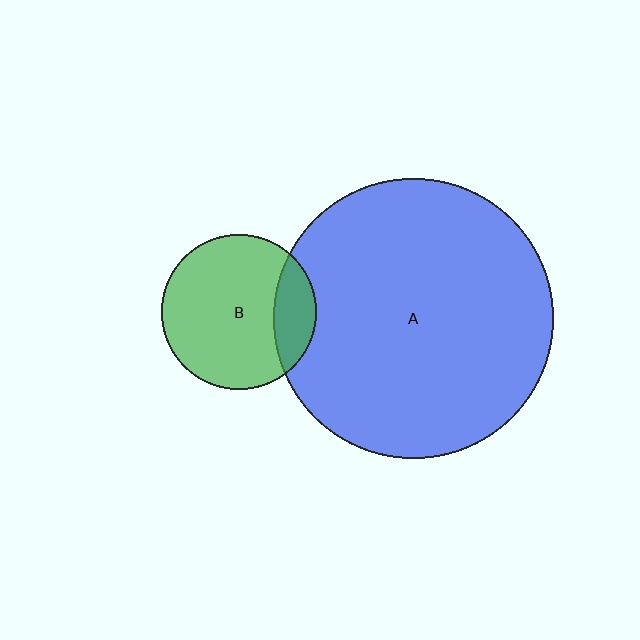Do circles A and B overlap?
Yes.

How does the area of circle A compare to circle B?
Approximately 3.3 times.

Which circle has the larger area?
Circle A (blue).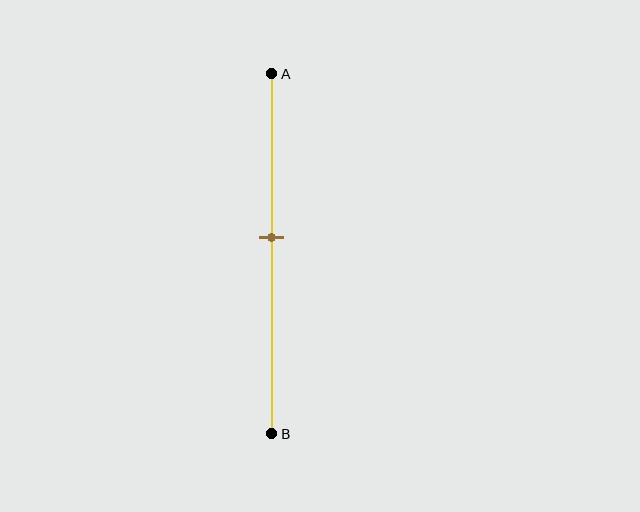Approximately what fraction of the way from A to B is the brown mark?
The brown mark is approximately 45% of the way from A to B.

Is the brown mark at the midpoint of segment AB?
No, the mark is at about 45% from A, not at the 50% midpoint.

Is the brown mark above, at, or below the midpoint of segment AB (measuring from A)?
The brown mark is above the midpoint of segment AB.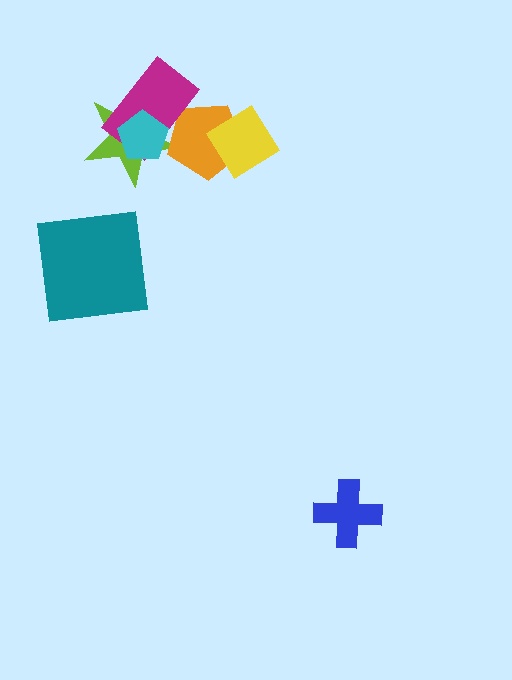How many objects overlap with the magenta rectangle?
3 objects overlap with the magenta rectangle.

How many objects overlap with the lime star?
3 objects overlap with the lime star.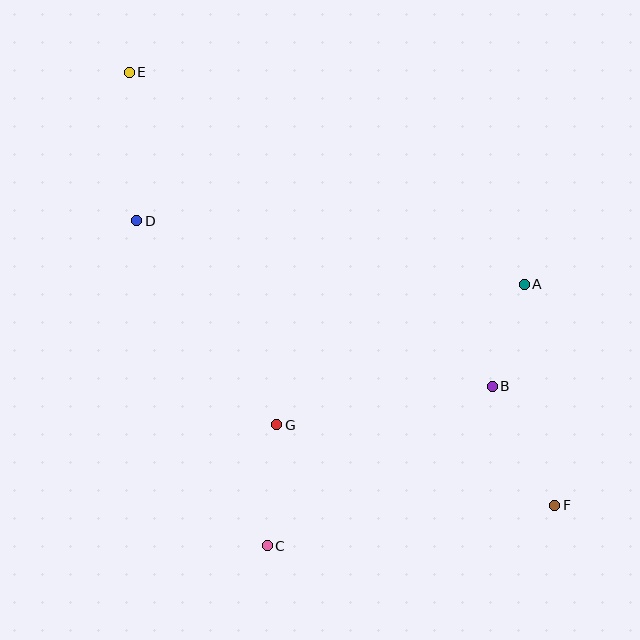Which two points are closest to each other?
Points A and B are closest to each other.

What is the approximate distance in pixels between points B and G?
The distance between B and G is approximately 219 pixels.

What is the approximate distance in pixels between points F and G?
The distance between F and G is approximately 289 pixels.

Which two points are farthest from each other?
Points E and F are farthest from each other.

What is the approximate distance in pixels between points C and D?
The distance between C and D is approximately 350 pixels.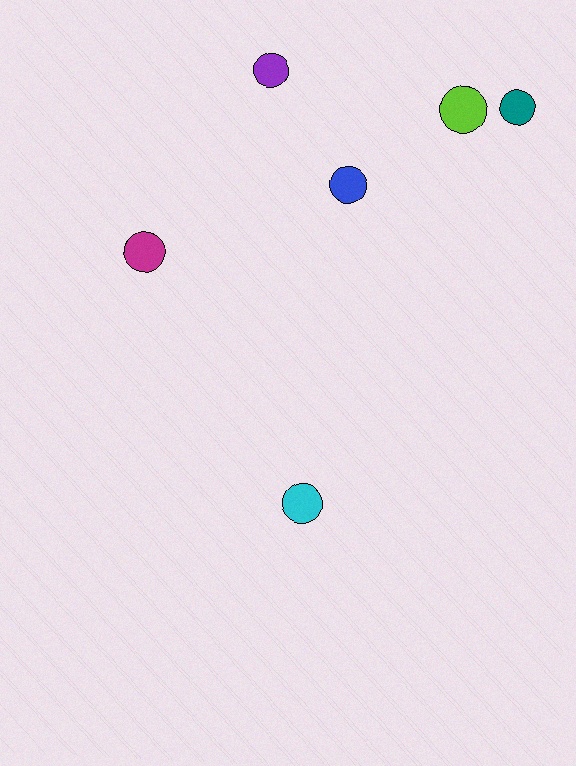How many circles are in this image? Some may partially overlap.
There are 6 circles.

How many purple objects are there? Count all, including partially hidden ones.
There is 1 purple object.